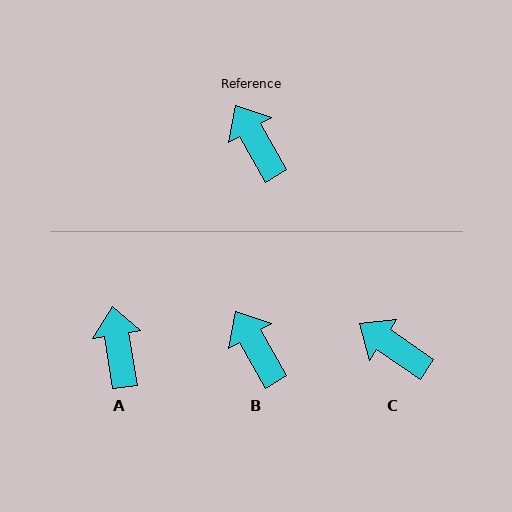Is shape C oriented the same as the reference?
No, it is off by about 26 degrees.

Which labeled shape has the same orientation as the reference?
B.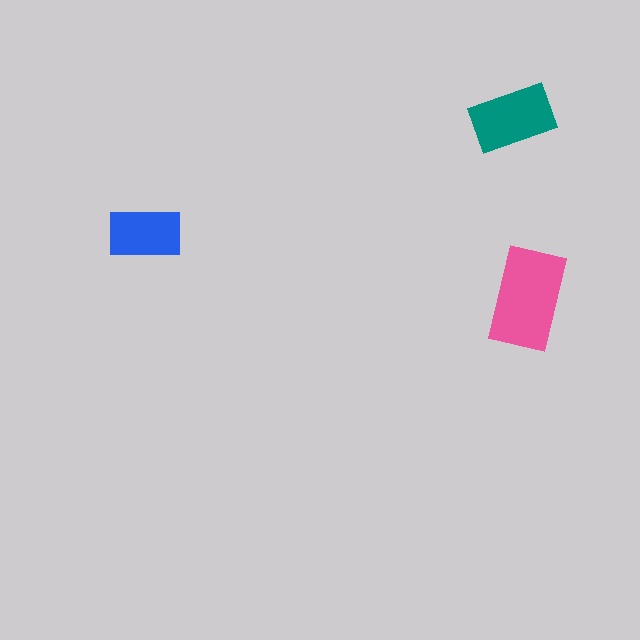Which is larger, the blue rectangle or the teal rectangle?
The teal one.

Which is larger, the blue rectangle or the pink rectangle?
The pink one.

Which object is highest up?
The teal rectangle is topmost.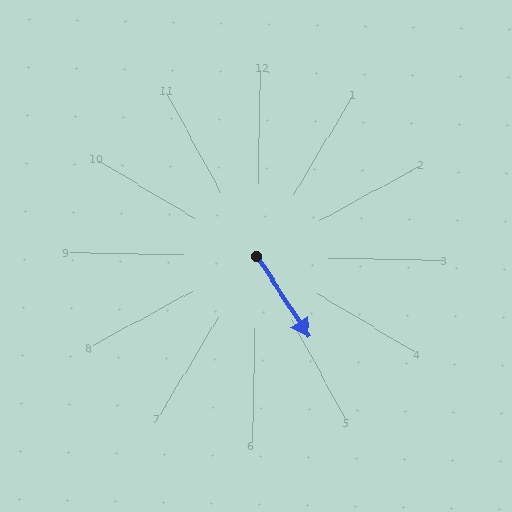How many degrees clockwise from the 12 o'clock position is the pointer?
Approximately 145 degrees.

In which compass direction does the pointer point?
Southeast.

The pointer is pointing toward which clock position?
Roughly 5 o'clock.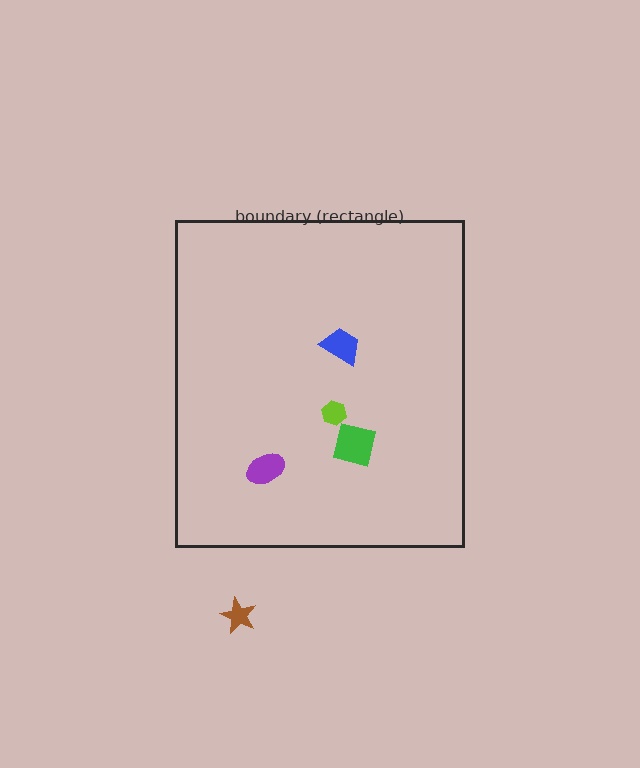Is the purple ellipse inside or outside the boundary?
Inside.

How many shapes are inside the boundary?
4 inside, 1 outside.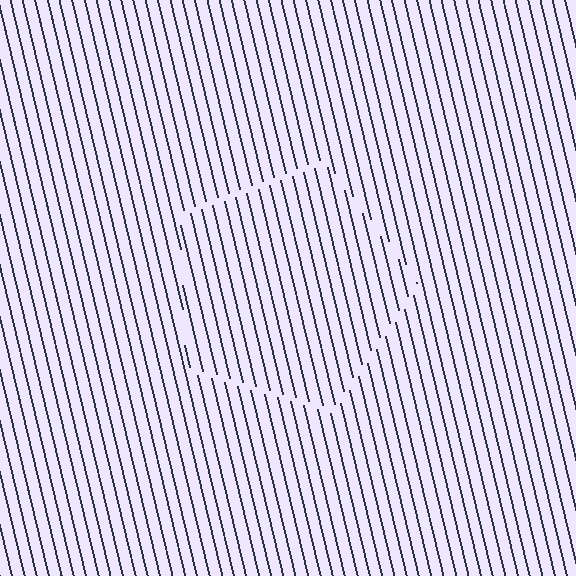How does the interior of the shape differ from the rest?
The interior of the shape contains the same grating, shifted by half a period — the contour is defined by the phase discontinuity where line-ends from the inner and outer gratings abut.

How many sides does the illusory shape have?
5 sides — the line-ends trace a pentagon.